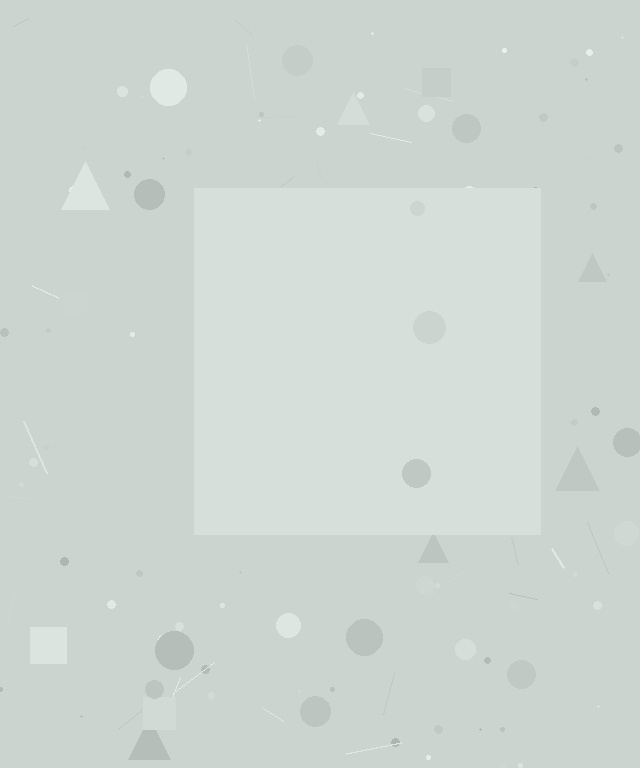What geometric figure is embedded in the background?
A square is embedded in the background.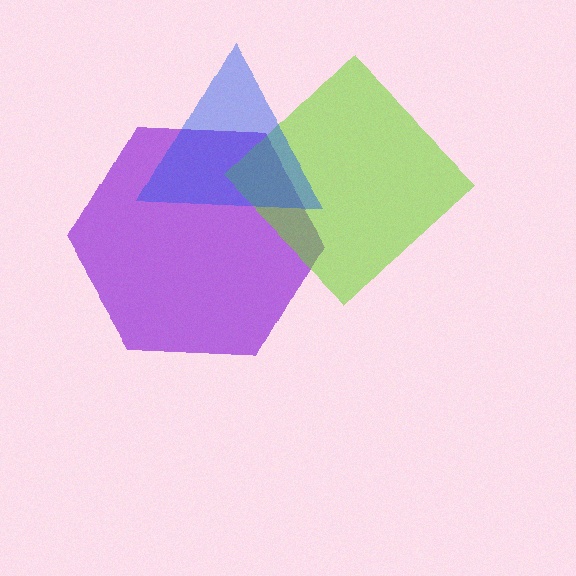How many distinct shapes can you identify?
There are 3 distinct shapes: a purple hexagon, a lime diamond, a blue triangle.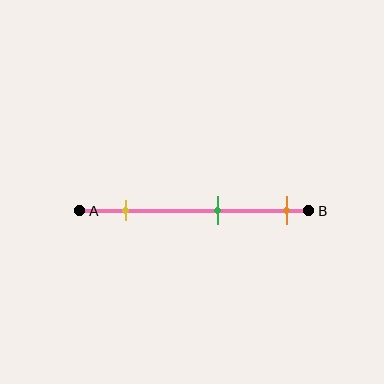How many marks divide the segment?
There are 3 marks dividing the segment.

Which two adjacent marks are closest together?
The green and orange marks are the closest adjacent pair.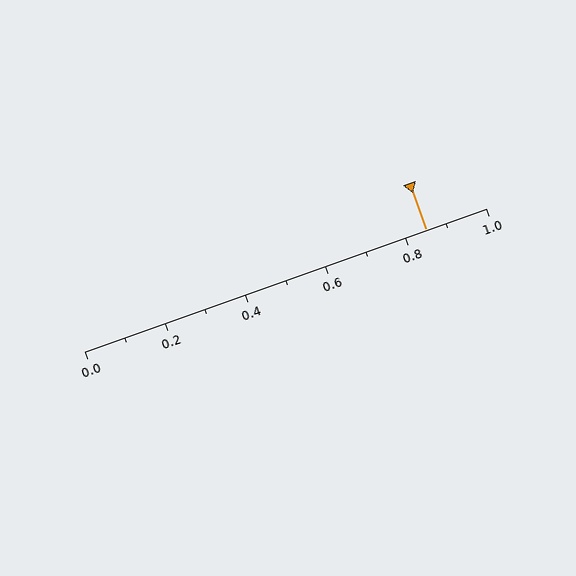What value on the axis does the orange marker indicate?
The marker indicates approximately 0.85.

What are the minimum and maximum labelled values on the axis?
The axis runs from 0.0 to 1.0.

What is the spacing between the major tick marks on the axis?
The major ticks are spaced 0.2 apart.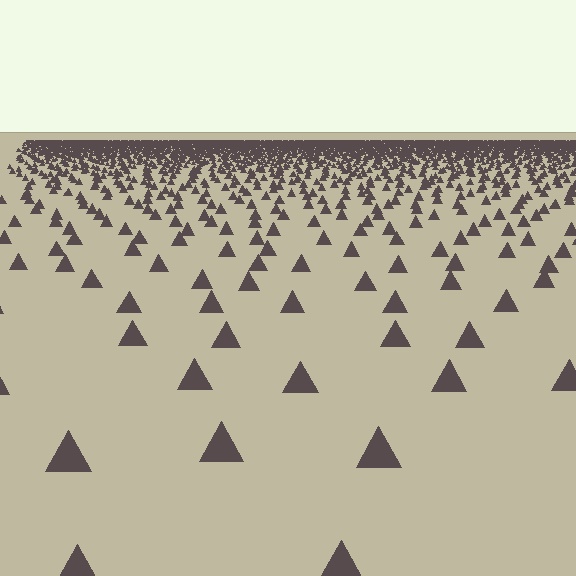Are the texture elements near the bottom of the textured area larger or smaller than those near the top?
Larger. Near the bottom, elements are closer to the viewer and appear at a bigger on-screen size.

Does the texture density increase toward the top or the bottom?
Density increases toward the top.